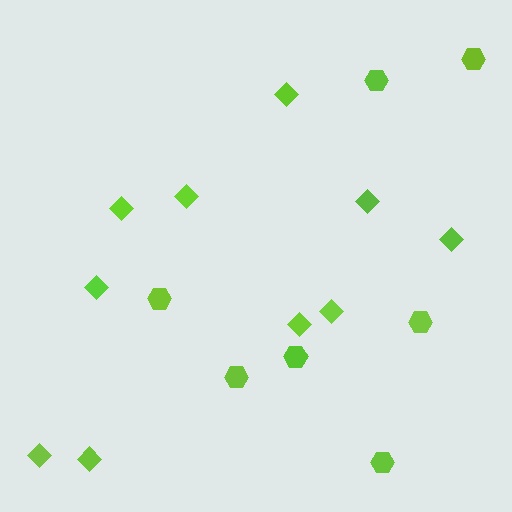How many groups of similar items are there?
There are 2 groups: one group of hexagons (7) and one group of diamonds (10).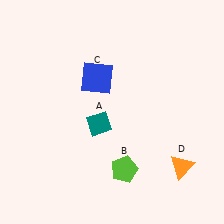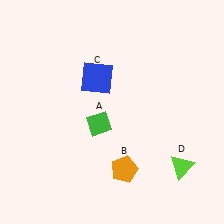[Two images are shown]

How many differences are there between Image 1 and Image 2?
There are 3 differences between the two images.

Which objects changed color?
A changed from teal to green. B changed from lime to orange. D changed from orange to lime.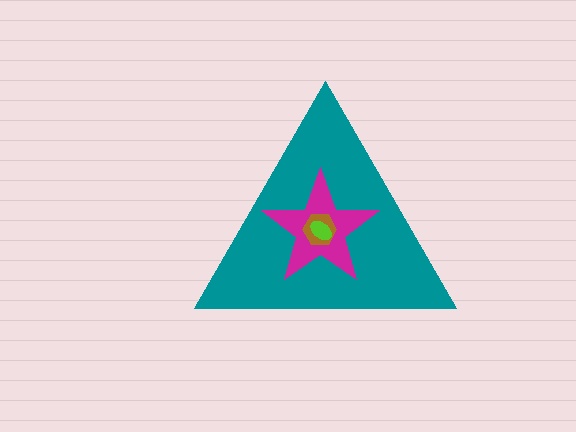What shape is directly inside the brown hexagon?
The lime ellipse.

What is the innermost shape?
The lime ellipse.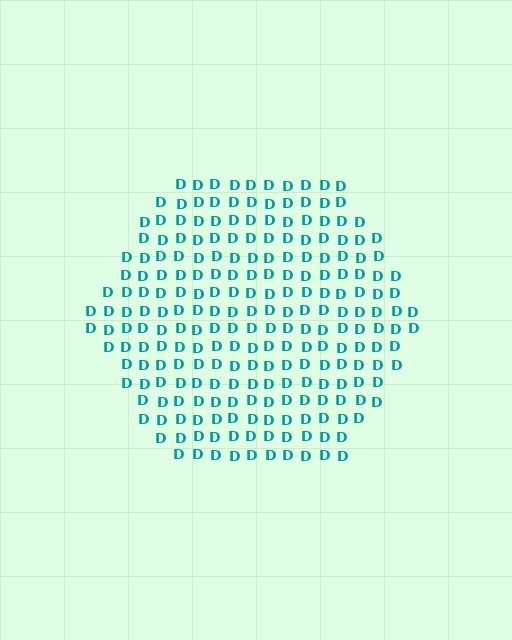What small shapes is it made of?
It is made of small letter D's.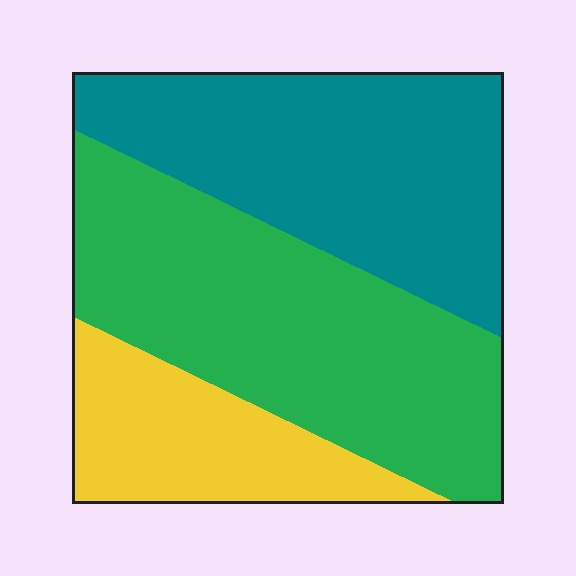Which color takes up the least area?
Yellow, at roughly 20%.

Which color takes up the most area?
Green, at roughly 45%.